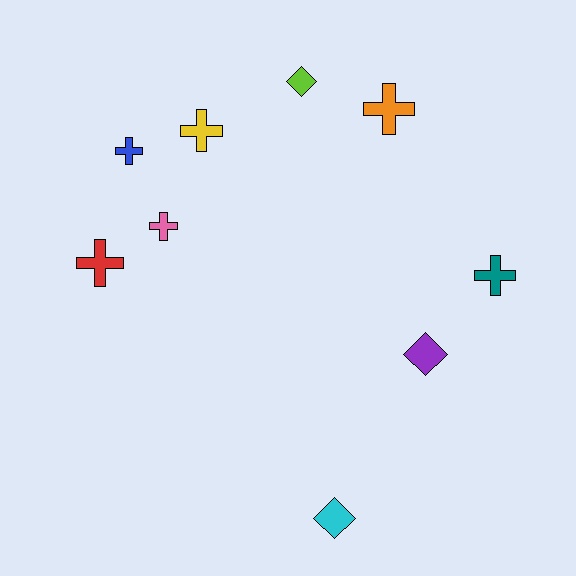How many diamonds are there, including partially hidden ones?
There are 3 diamonds.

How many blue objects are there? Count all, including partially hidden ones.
There is 1 blue object.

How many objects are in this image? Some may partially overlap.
There are 9 objects.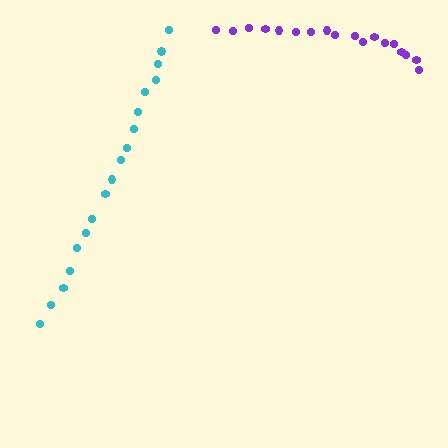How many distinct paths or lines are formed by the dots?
There are 2 distinct paths.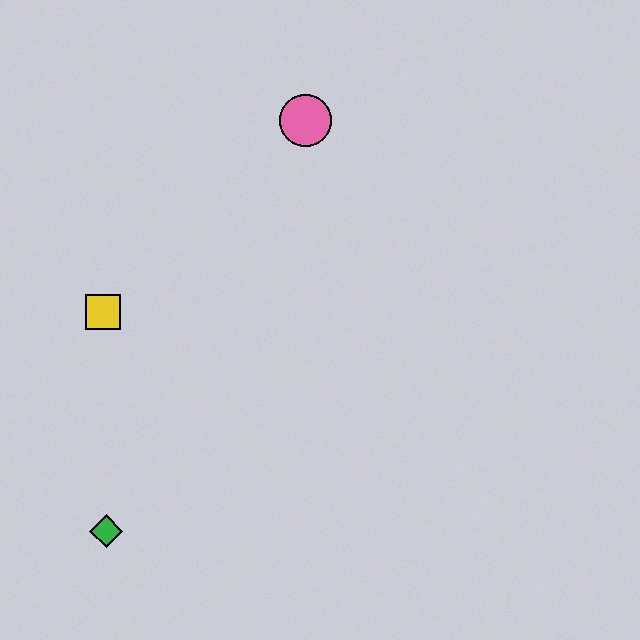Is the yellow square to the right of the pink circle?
No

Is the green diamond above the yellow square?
No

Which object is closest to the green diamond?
The yellow square is closest to the green diamond.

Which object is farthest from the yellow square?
The pink circle is farthest from the yellow square.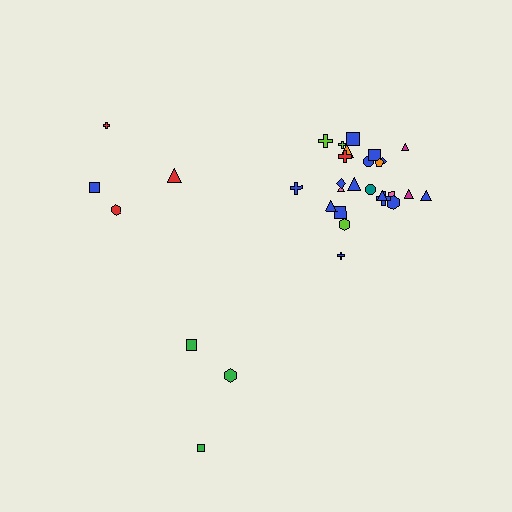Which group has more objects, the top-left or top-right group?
The top-right group.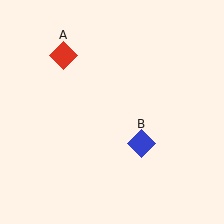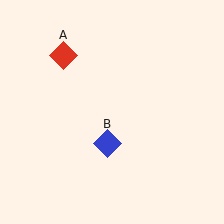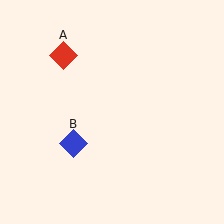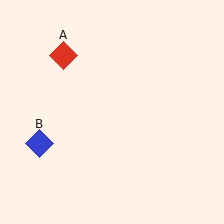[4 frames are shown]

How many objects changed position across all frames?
1 object changed position: blue diamond (object B).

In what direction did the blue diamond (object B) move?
The blue diamond (object B) moved left.